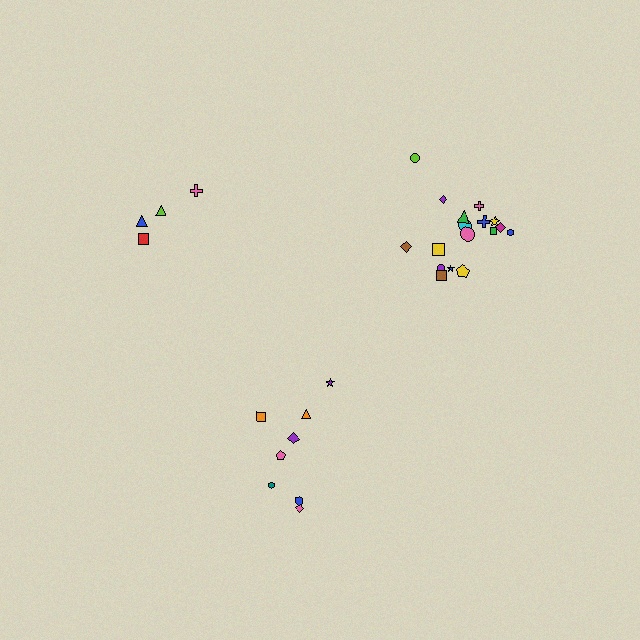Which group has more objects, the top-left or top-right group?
The top-right group.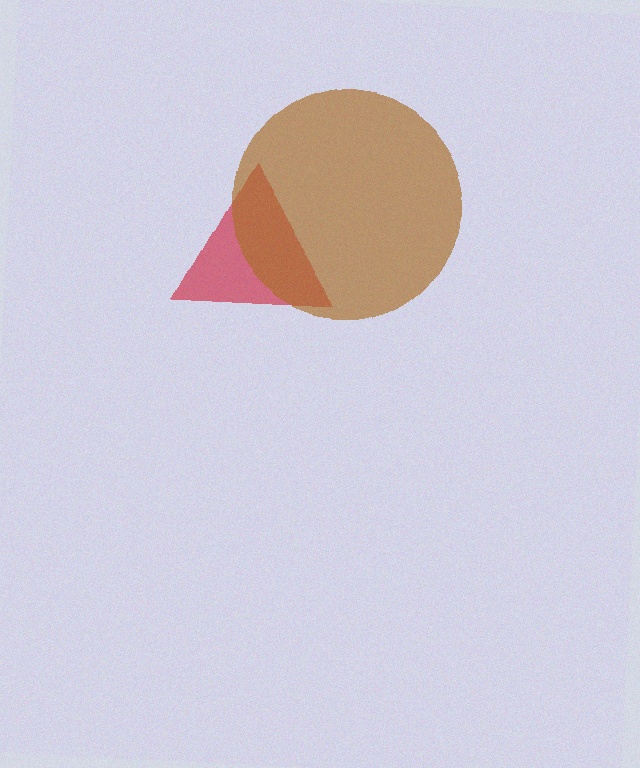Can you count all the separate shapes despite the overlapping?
Yes, there are 2 separate shapes.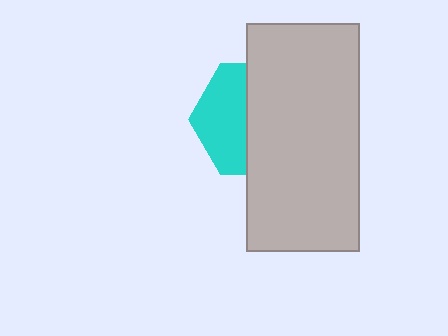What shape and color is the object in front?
The object in front is a light gray rectangle.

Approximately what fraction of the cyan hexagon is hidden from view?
Roughly 57% of the cyan hexagon is hidden behind the light gray rectangle.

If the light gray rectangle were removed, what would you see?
You would see the complete cyan hexagon.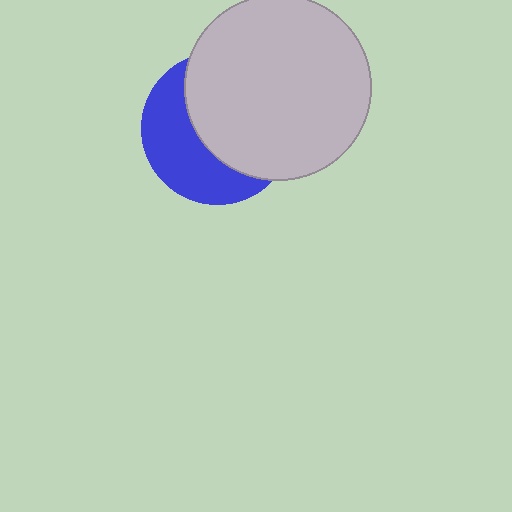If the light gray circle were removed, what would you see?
You would see the complete blue circle.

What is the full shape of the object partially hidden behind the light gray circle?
The partially hidden object is a blue circle.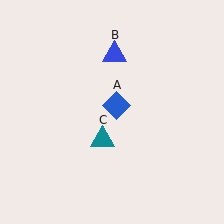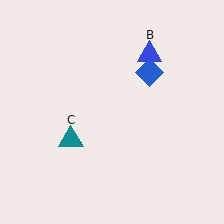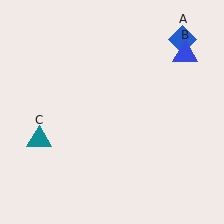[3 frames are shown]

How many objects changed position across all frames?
3 objects changed position: blue diamond (object A), blue triangle (object B), teal triangle (object C).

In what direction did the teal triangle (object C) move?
The teal triangle (object C) moved left.